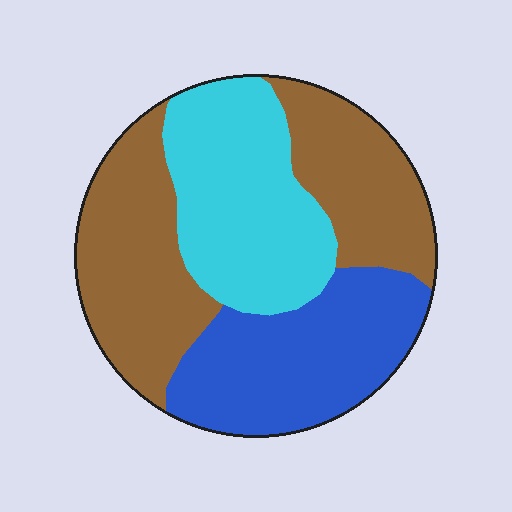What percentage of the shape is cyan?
Cyan covers 29% of the shape.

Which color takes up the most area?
Brown, at roughly 45%.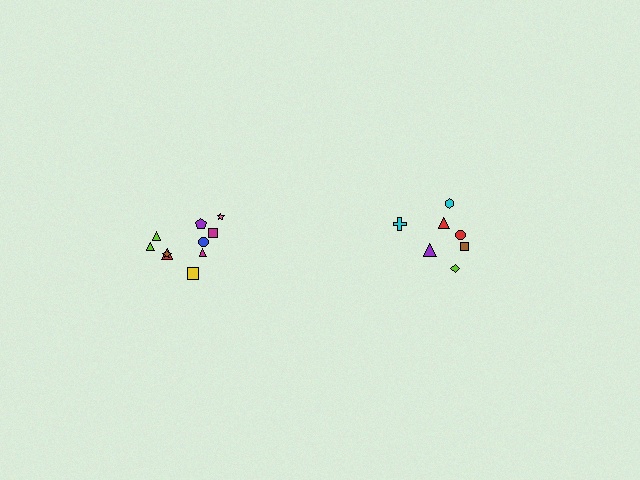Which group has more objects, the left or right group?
The left group.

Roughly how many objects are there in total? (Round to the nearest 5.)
Roughly 15 objects in total.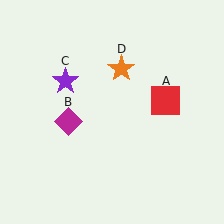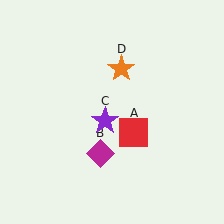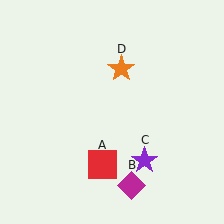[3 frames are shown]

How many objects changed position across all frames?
3 objects changed position: red square (object A), magenta diamond (object B), purple star (object C).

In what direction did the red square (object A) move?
The red square (object A) moved down and to the left.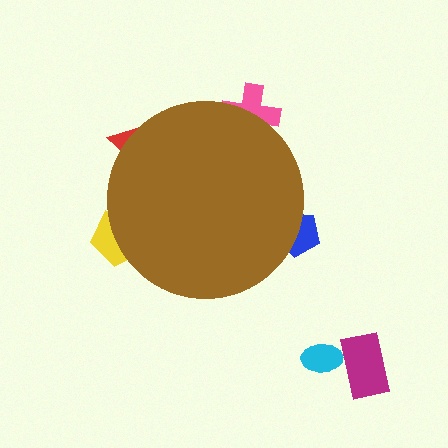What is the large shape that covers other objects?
A brown circle.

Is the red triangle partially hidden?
Yes, the red triangle is partially hidden behind the brown circle.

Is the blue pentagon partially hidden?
Yes, the blue pentagon is partially hidden behind the brown circle.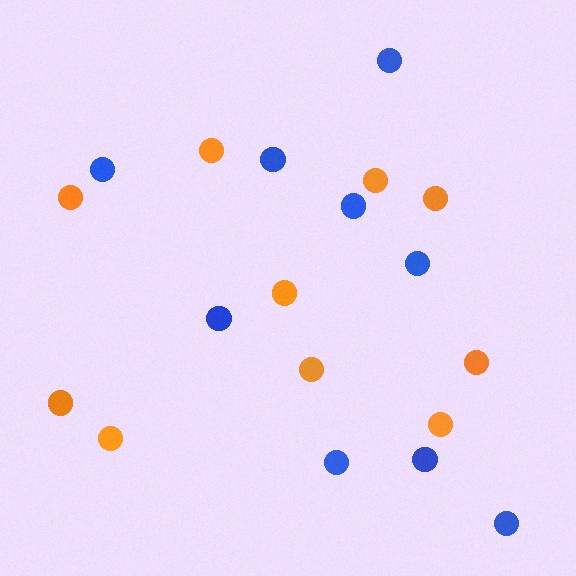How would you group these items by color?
There are 2 groups: one group of orange circles (10) and one group of blue circles (9).